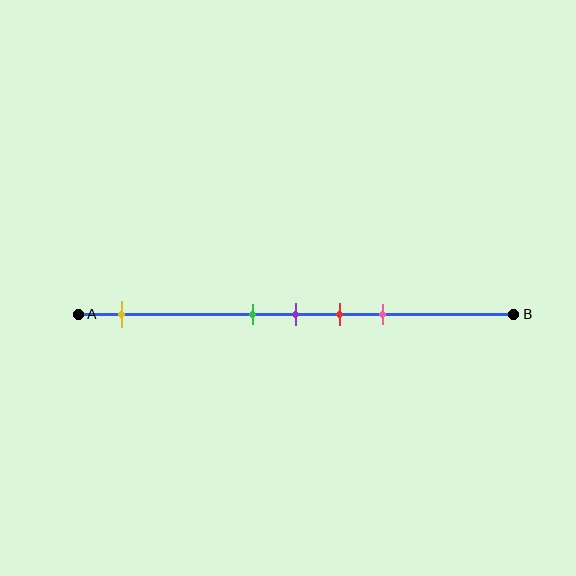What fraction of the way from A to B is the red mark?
The red mark is approximately 60% (0.6) of the way from A to B.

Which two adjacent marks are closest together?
The green and purple marks are the closest adjacent pair.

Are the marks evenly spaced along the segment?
No, the marks are not evenly spaced.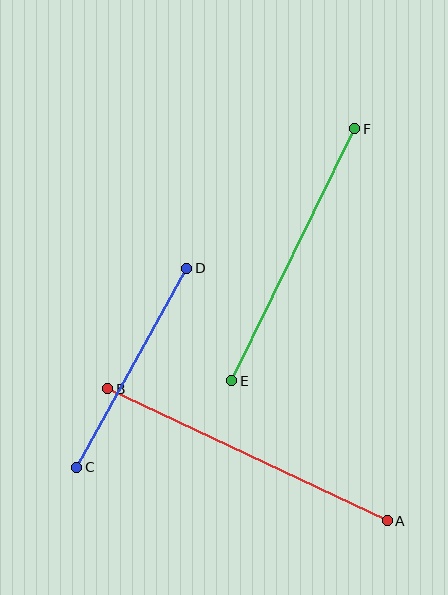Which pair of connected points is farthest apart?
Points A and B are farthest apart.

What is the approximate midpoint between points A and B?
The midpoint is at approximately (247, 455) pixels.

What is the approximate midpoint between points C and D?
The midpoint is at approximately (132, 368) pixels.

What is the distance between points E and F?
The distance is approximately 280 pixels.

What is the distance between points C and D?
The distance is approximately 228 pixels.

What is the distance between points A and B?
The distance is approximately 309 pixels.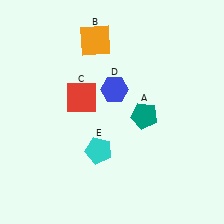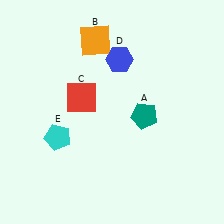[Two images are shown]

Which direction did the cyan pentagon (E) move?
The cyan pentagon (E) moved left.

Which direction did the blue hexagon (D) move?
The blue hexagon (D) moved up.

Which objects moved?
The objects that moved are: the blue hexagon (D), the cyan pentagon (E).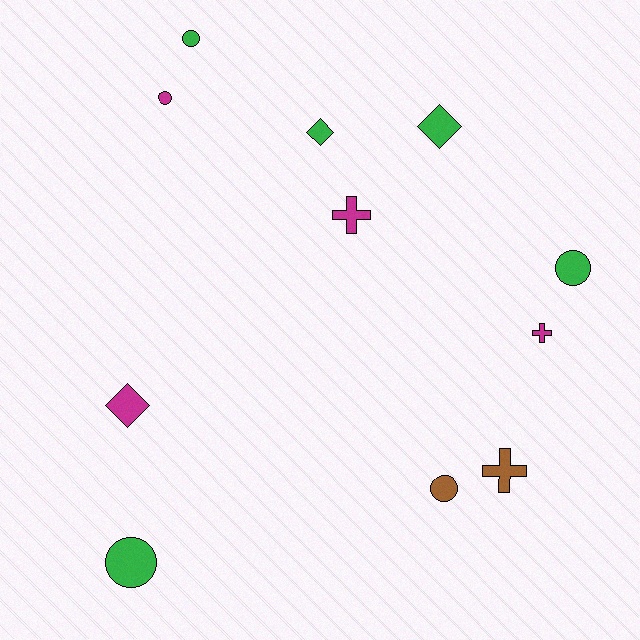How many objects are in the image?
There are 11 objects.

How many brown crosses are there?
There is 1 brown cross.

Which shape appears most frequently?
Circle, with 5 objects.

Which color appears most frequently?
Green, with 5 objects.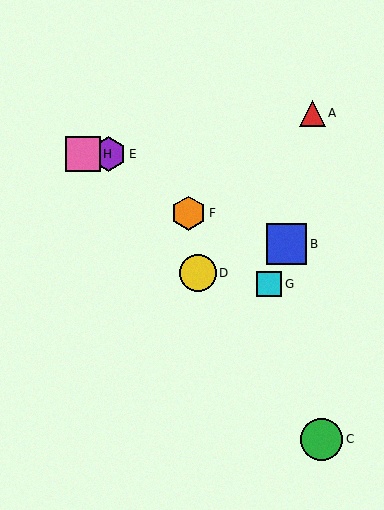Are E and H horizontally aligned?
Yes, both are at y≈154.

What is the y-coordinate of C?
Object C is at y≈439.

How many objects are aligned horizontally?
2 objects (E, H) are aligned horizontally.